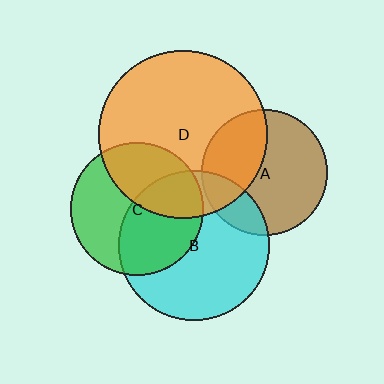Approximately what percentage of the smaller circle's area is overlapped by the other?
Approximately 40%.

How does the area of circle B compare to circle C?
Approximately 1.3 times.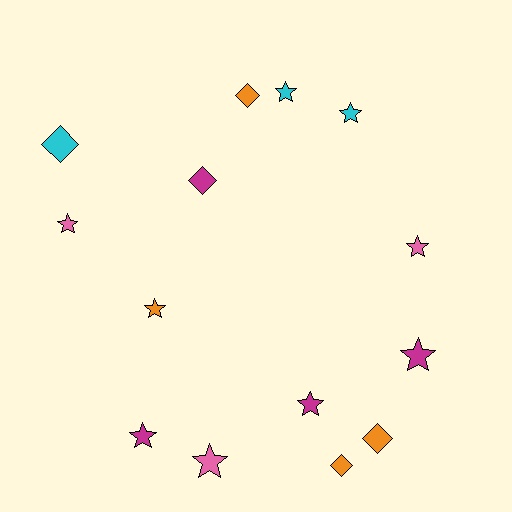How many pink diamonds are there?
There are no pink diamonds.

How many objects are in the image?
There are 14 objects.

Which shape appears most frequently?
Star, with 9 objects.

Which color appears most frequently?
Orange, with 4 objects.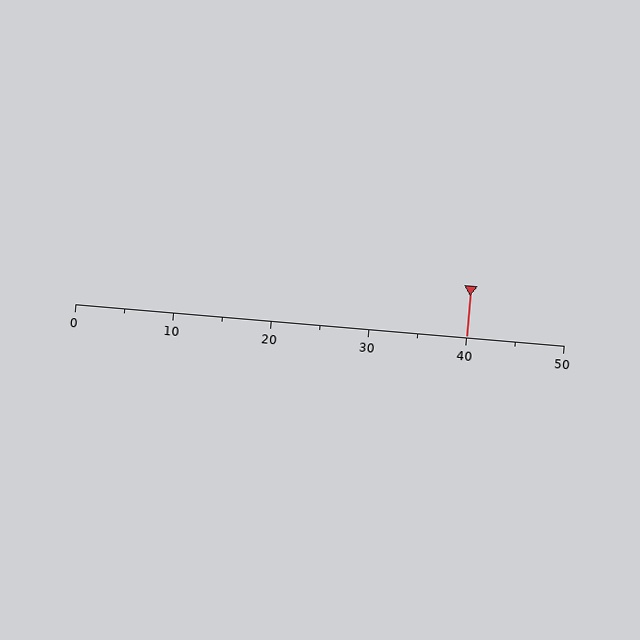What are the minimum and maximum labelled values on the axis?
The axis runs from 0 to 50.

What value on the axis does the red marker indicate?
The marker indicates approximately 40.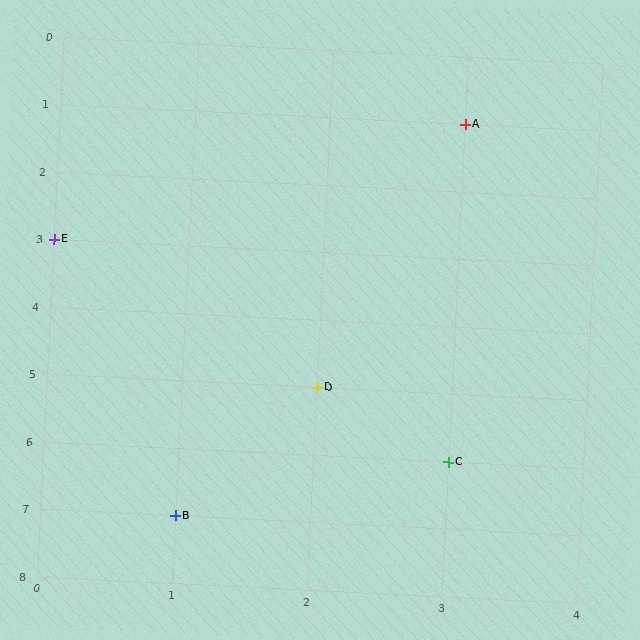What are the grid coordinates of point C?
Point C is at grid coordinates (3, 6).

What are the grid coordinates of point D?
Point D is at grid coordinates (2, 5).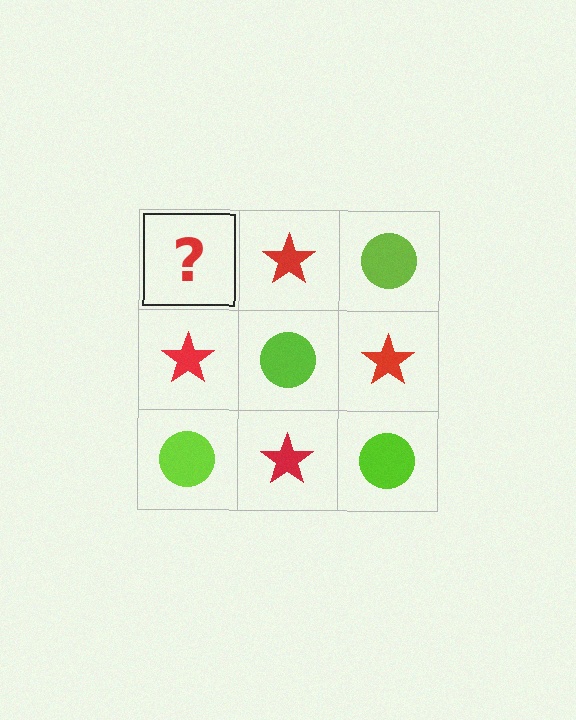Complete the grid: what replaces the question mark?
The question mark should be replaced with a lime circle.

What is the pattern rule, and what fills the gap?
The rule is that it alternates lime circle and red star in a checkerboard pattern. The gap should be filled with a lime circle.